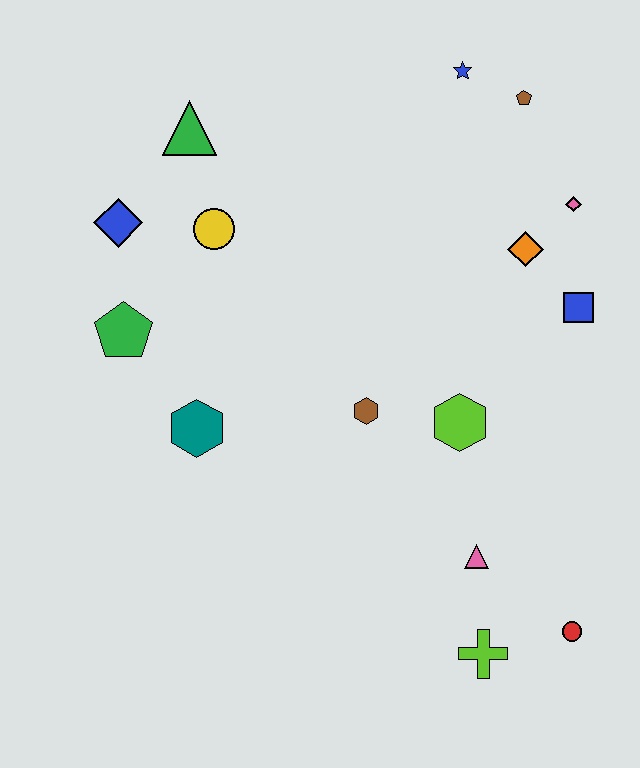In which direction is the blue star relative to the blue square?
The blue star is above the blue square.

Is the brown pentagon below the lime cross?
No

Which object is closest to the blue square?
The orange diamond is closest to the blue square.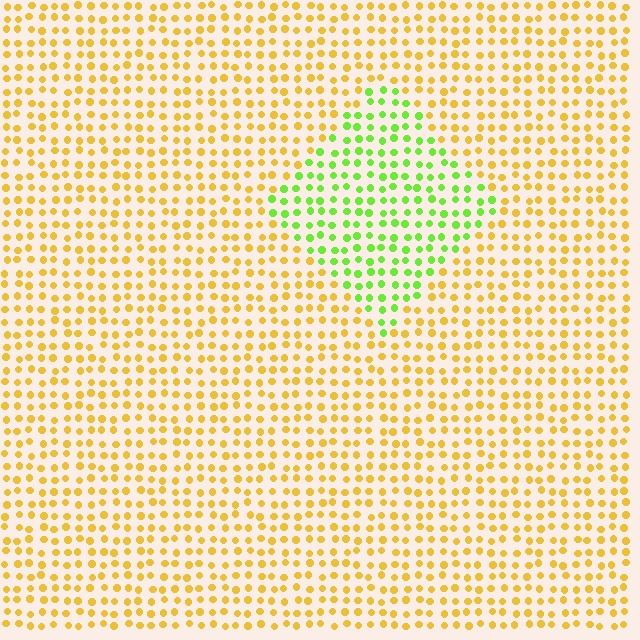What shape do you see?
I see a diamond.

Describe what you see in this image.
The image is filled with small yellow elements in a uniform arrangement. A diamond-shaped region is visible where the elements are tinted to a slightly different hue, forming a subtle color boundary.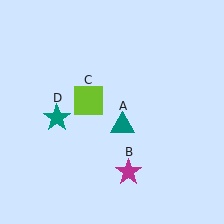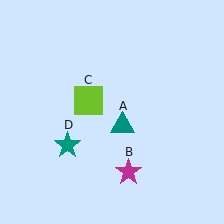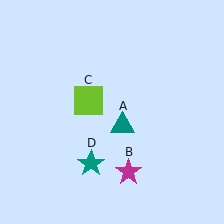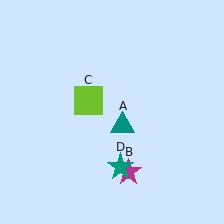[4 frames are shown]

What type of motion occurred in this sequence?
The teal star (object D) rotated counterclockwise around the center of the scene.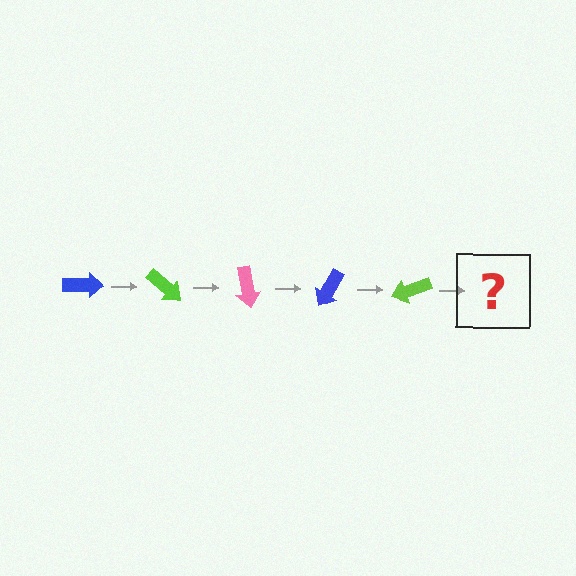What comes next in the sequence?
The next element should be a pink arrow, rotated 200 degrees from the start.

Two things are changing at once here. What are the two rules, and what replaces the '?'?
The two rules are that it rotates 40 degrees each step and the color cycles through blue, lime, and pink. The '?' should be a pink arrow, rotated 200 degrees from the start.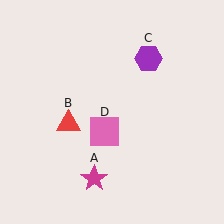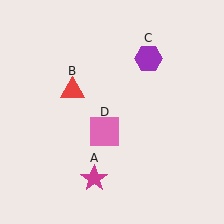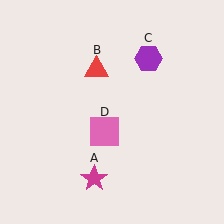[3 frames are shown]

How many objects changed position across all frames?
1 object changed position: red triangle (object B).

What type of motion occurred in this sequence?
The red triangle (object B) rotated clockwise around the center of the scene.